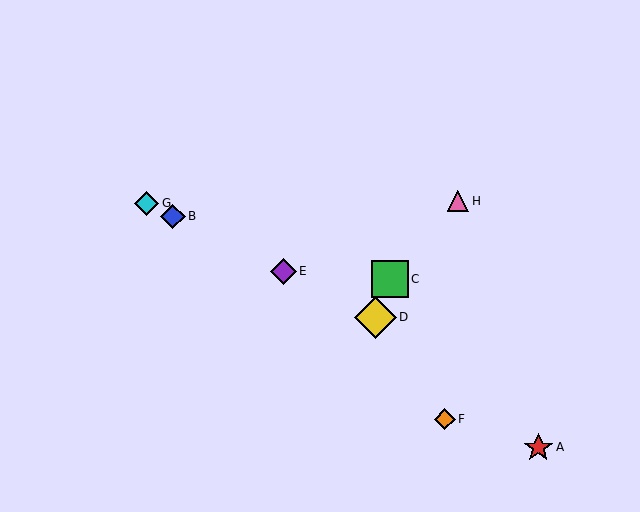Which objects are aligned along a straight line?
Objects B, D, E, G are aligned along a straight line.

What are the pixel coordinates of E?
Object E is at (283, 271).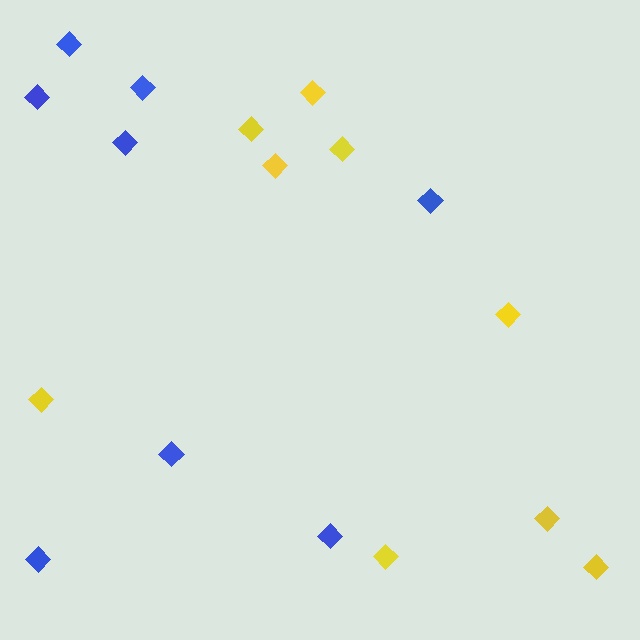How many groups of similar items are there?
There are 2 groups: one group of yellow diamonds (9) and one group of blue diamonds (8).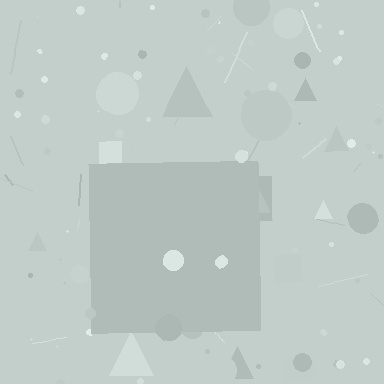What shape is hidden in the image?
A square is hidden in the image.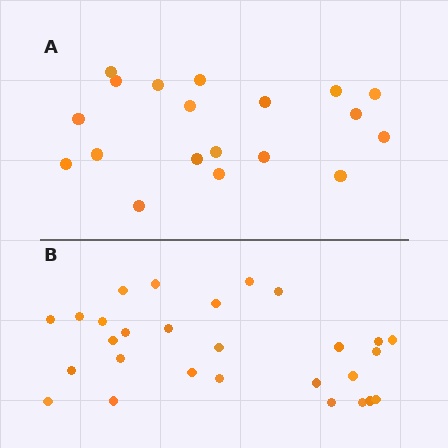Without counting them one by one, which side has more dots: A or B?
Region B (the bottom region) has more dots.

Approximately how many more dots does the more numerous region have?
Region B has roughly 8 or so more dots than region A.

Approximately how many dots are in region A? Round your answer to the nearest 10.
About 20 dots. (The exact count is 19, which rounds to 20.)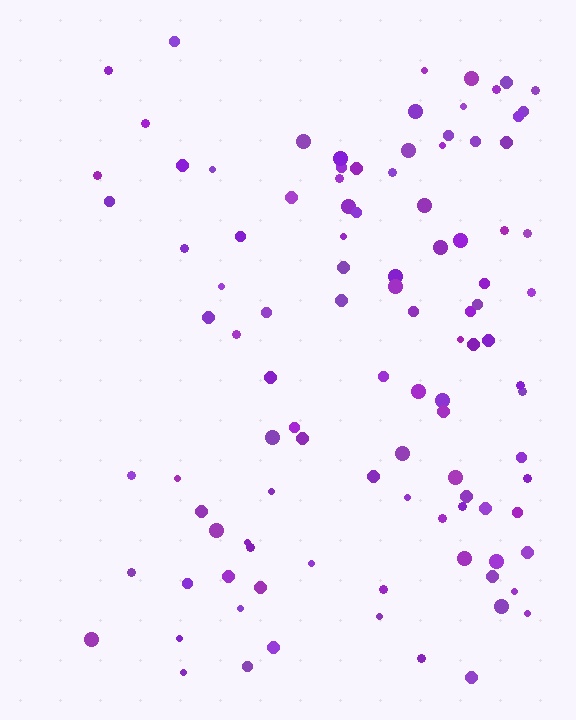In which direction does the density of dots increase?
From left to right, with the right side densest.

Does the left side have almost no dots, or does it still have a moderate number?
Still a moderate number, just noticeably fewer than the right.